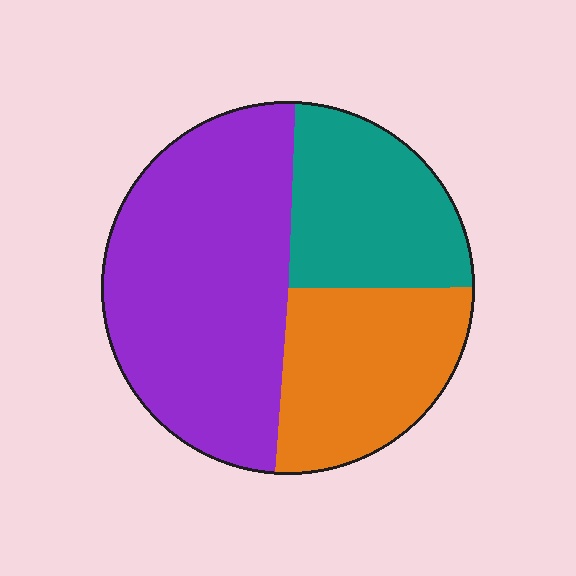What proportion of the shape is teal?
Teal covers 24% of the shape.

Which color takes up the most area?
Purple, at roughly 50%.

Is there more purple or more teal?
Purple.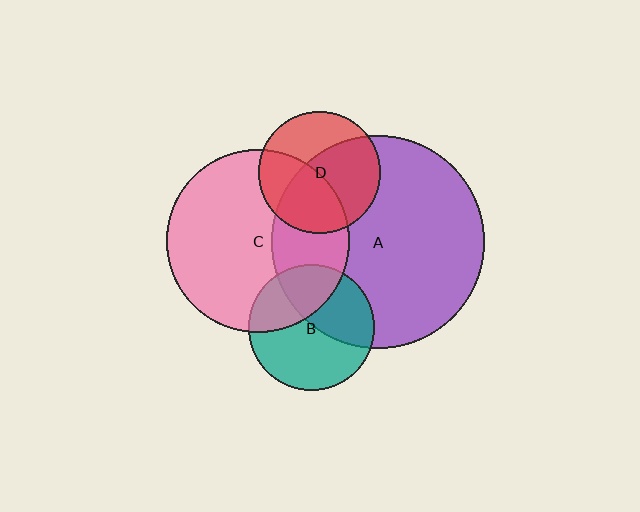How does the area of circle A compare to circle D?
Approximately 3.1 times.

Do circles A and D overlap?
Yes.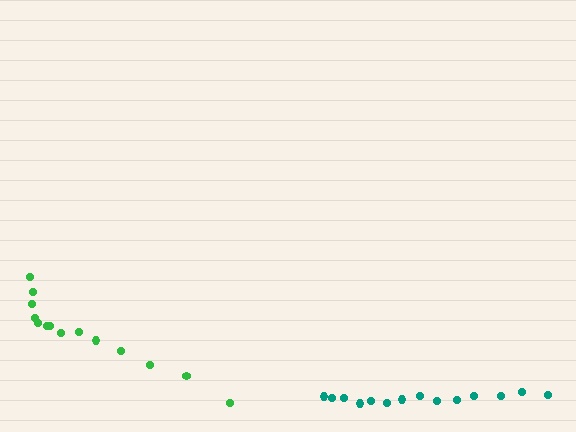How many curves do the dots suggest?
There are 2 distinct paths.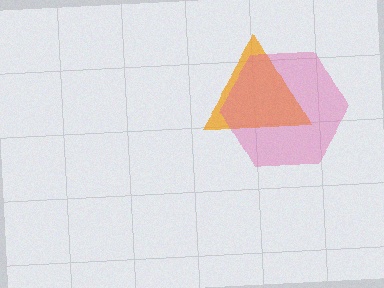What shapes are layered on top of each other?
The layered shapes are: an orange triangle, a pink hexagon.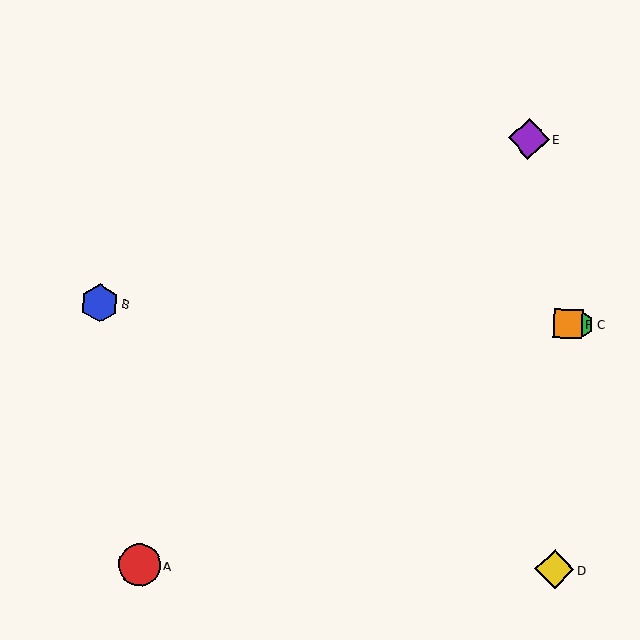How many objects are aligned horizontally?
3 objects (B, C, F) are aligned horizontally.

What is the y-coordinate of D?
Object D is at y≈569.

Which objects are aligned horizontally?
Objects B, C, F are aligned horizontally.